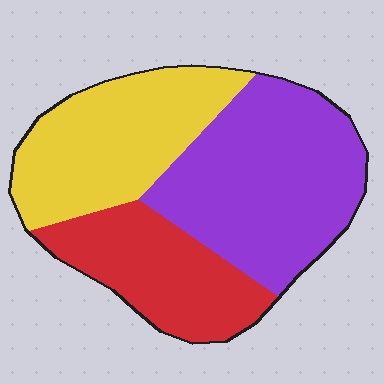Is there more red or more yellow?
Yellow.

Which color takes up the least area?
Red, at roughly 25%.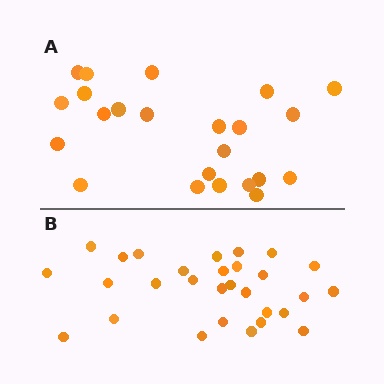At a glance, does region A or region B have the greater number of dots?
Region B (the bottom region) has more dots.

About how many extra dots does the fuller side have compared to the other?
Region B has about 6 more dots than region A.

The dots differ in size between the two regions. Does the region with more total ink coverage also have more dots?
No. Region A has more total ink coverage because its dots are larger, but region B actually contains more individual dots. Total area can be misleading — the number of items is what matters here.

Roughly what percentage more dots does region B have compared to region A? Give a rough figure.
About 25% more.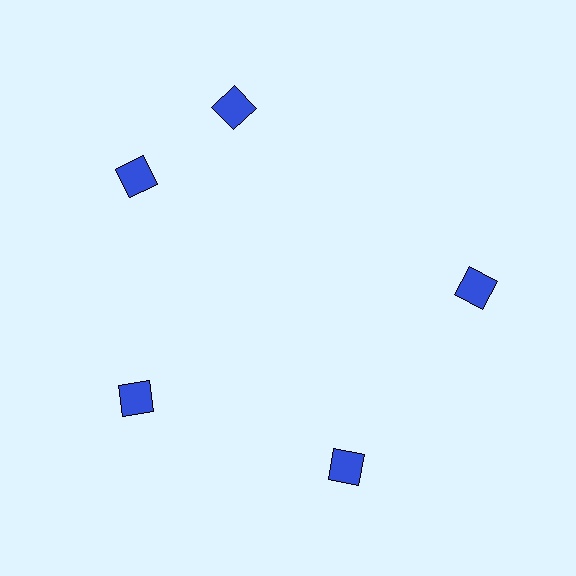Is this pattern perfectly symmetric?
No. The 5 blue diamonds are arranged in a ring, but one element near the 1 o'clock position is rotated out of alignment along the ring, breaking the 5-fold rotational symmetry.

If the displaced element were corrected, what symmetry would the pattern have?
It would have 5-fold rotational symmetry — the pattern would map onto itself every 72 degrees.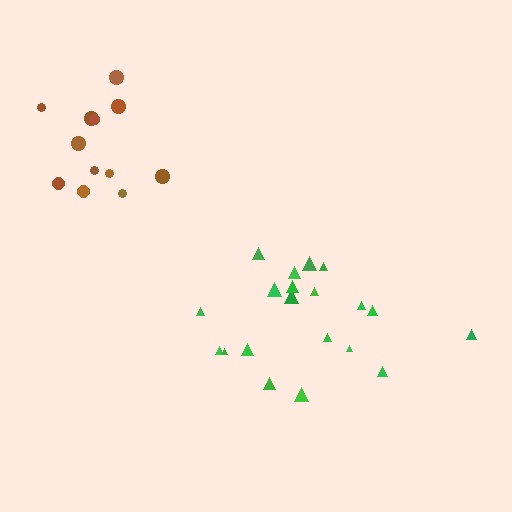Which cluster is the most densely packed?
Brown.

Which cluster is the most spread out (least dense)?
Green.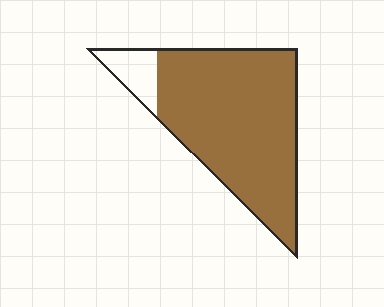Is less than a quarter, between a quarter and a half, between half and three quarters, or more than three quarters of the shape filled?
More than three quarters.